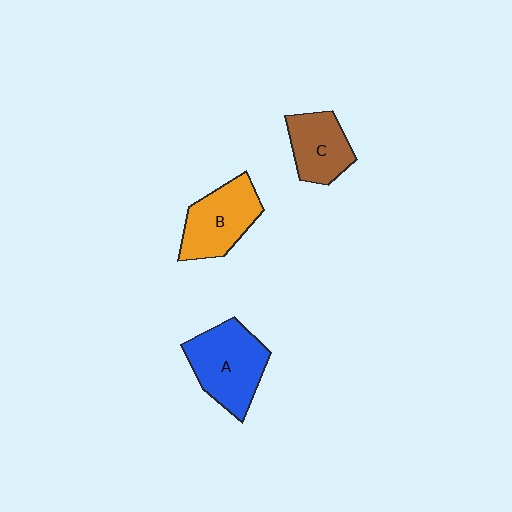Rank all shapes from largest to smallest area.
From largest to smallest: A (blue), B (orange), C (brown).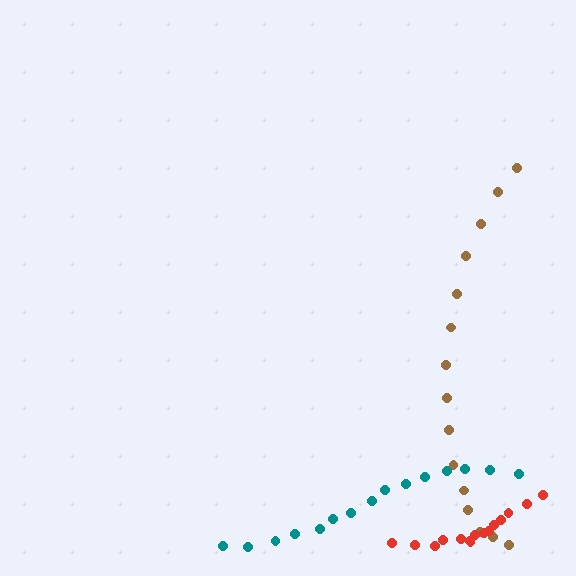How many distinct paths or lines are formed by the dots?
There are 3 distinct paths.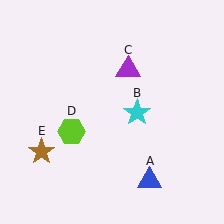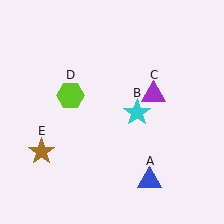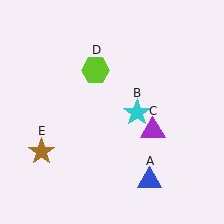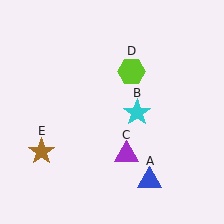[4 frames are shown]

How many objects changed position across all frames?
2 objects changed position: purple triangle (object C), lime hexagon (object D).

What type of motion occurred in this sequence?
The purple triangle (object C), lime hexagon (object D) rotated clockwise around the center of the scene.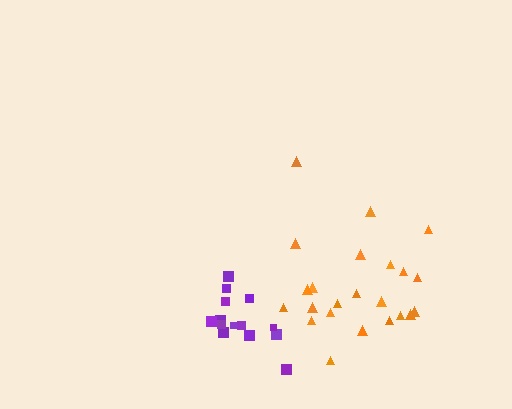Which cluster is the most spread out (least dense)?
Orange.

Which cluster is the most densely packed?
Purple.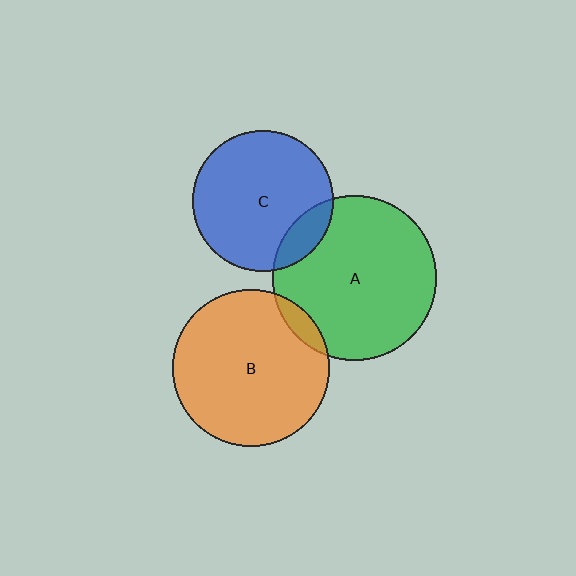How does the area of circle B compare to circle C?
Approximately 1.2 times.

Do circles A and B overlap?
Yes.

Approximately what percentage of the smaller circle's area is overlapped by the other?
Approximately 5%.